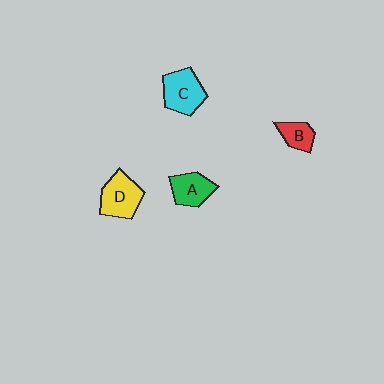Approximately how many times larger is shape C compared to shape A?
Approximately 1.3 times.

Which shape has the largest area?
Shape C (cyan).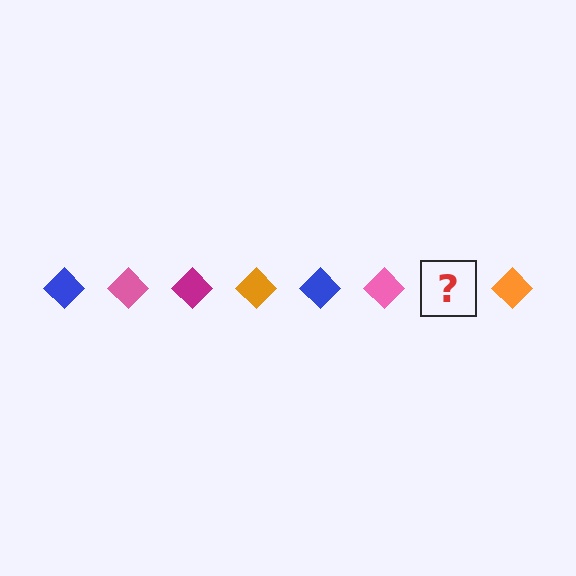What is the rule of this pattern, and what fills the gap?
The rule is that the pattern cycles through blue, pink, magenta, orange diamonds. The gap should be filled with a magenta diamond.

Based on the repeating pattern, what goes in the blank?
The blank should be a magenta diamond.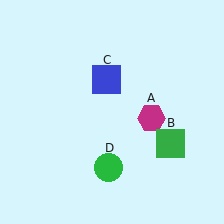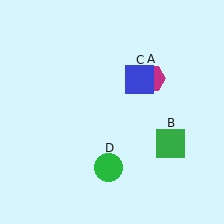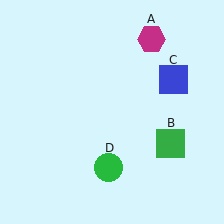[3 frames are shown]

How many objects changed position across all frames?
2 objects changed position: magenta hexagon (object A), blue square (object C).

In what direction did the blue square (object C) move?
The blue square (object C) moved right.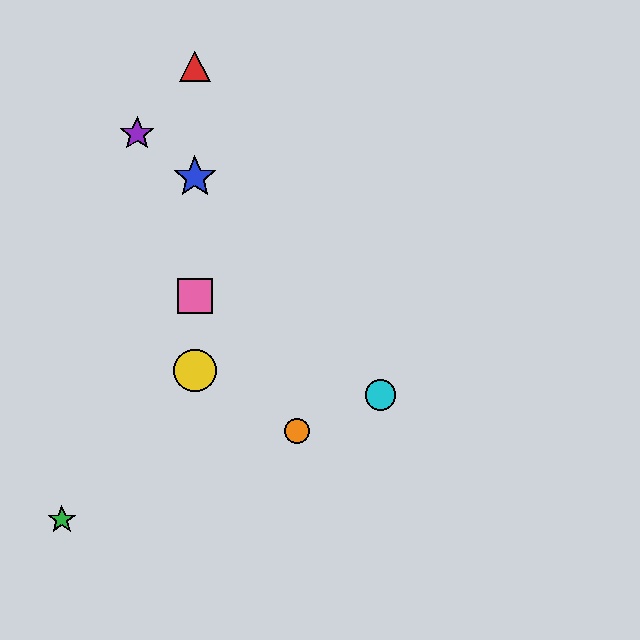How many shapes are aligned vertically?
4 shapes (the red triangle, the blue star, the yellow circle, the pink square) are aligned vertically.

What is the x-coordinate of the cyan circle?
The cyan circle is at x≈380.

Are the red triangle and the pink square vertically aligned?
Yes, both are at x≈195.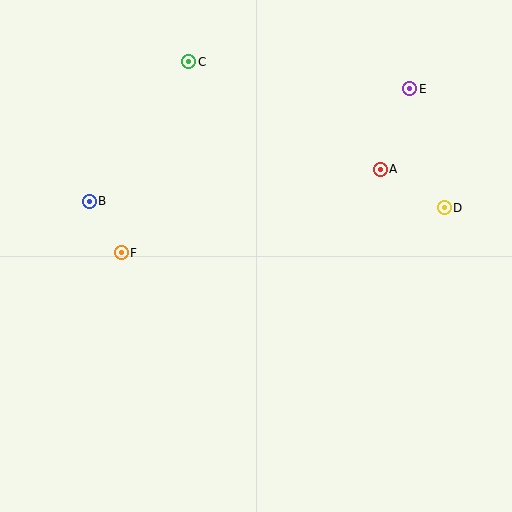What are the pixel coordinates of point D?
Point D is at (444, 208).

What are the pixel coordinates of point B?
Point B is at (89, 201).